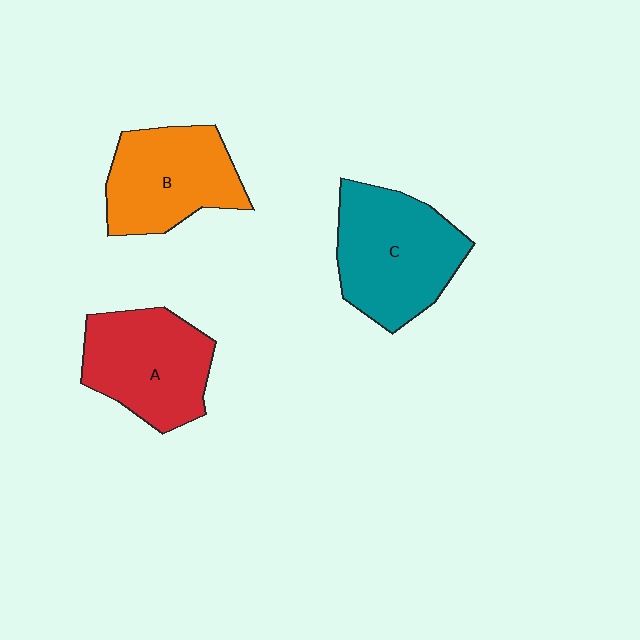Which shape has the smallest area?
Shape B (orange).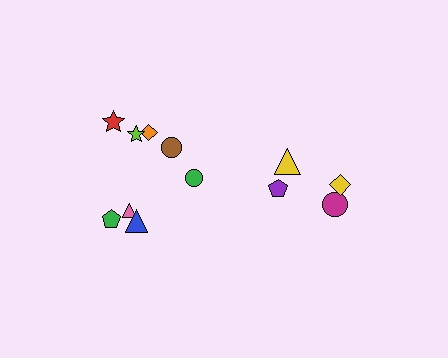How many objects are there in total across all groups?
There are 12 objects.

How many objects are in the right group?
There are 4 objects.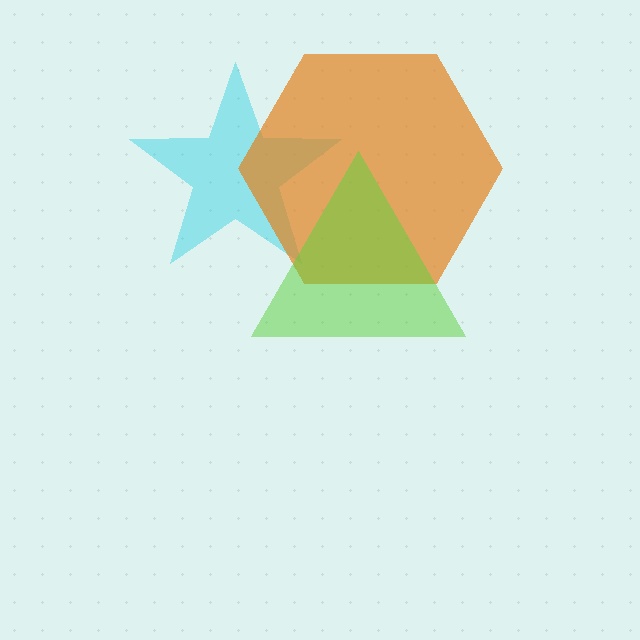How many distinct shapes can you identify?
There are 3 distinct shapes: a cyan star, an orange hexagon, a lime triangle.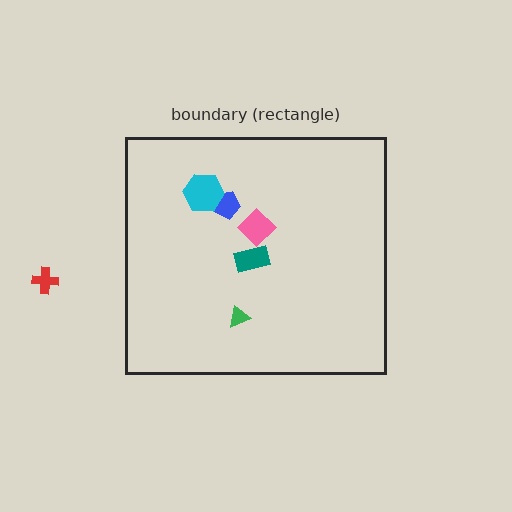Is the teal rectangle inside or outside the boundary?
Inside.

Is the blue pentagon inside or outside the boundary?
Inside.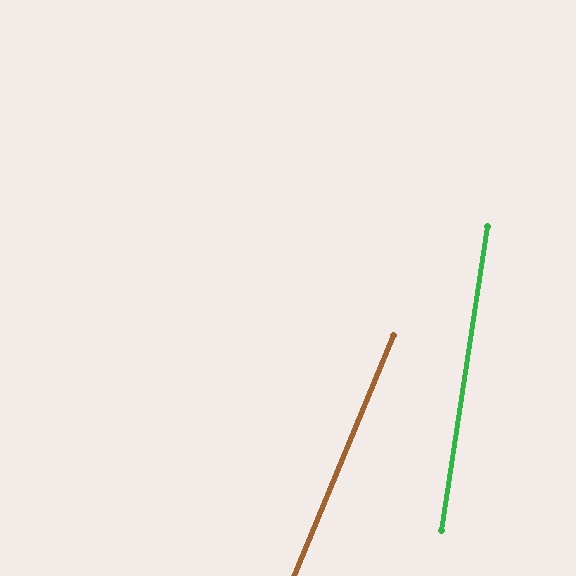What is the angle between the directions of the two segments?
Approximately 14 degrees.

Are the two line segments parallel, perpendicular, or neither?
Neither parallel nor perpendicular — they differ by about 14°.